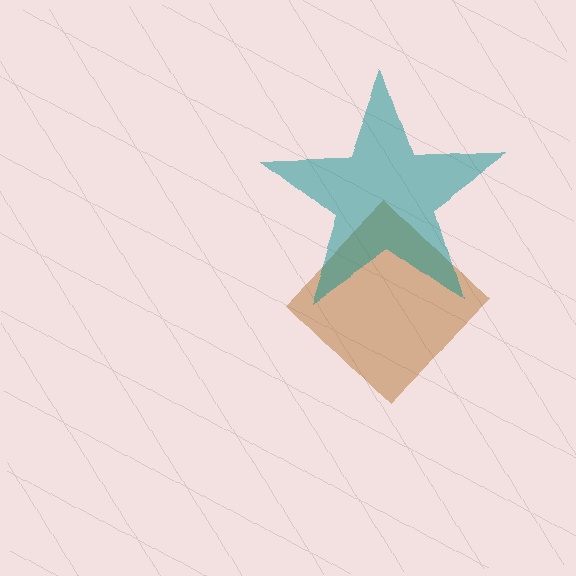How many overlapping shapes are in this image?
There are 2 overlapping shapes in the image.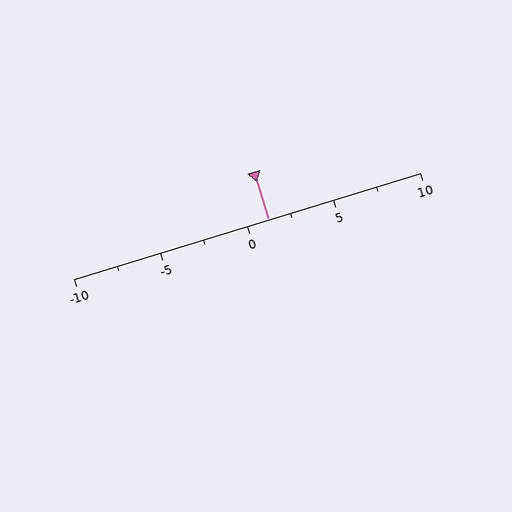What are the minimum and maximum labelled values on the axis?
The axis runs from -10 to 10.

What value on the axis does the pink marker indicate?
The marker indicates approximately 1.2.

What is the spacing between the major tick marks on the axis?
The major ticks are spaced 5 apart.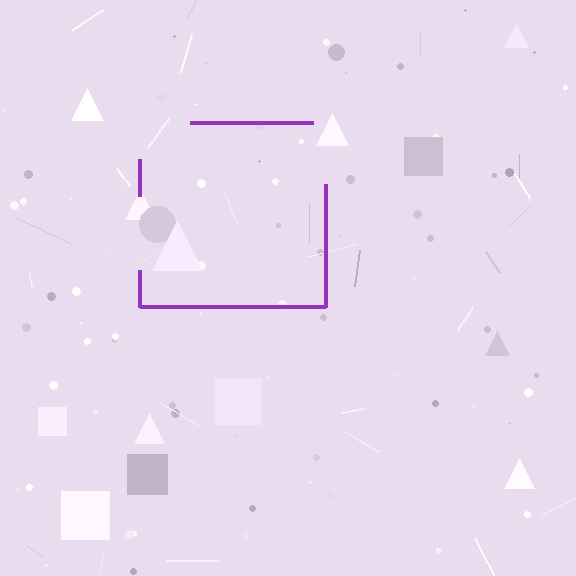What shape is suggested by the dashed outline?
The dashed outline suggests a square.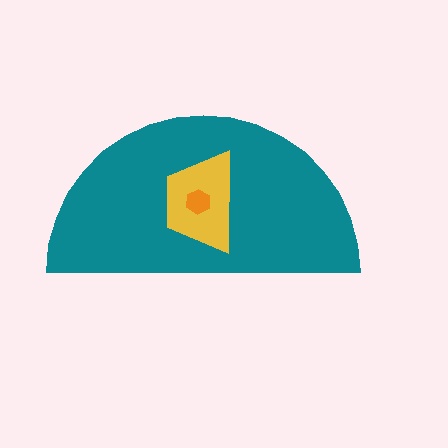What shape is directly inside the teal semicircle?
The yellow trapezoid.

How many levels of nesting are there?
3.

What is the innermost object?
The orange hexagon.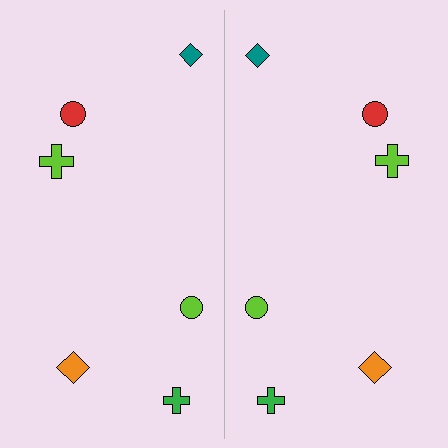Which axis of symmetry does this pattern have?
The pattern has a vertical axis of symmetry running through the center of the image.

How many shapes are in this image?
There are 12 shapes in this image.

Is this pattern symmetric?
Yes, this pattern has bilateral (reflection) symmetry.